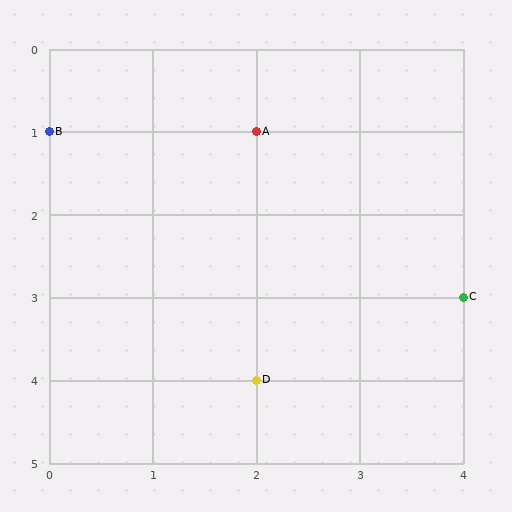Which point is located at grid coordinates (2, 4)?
Point D is at (2, 4).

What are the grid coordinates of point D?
Point D is at grid coordinates (2, 4).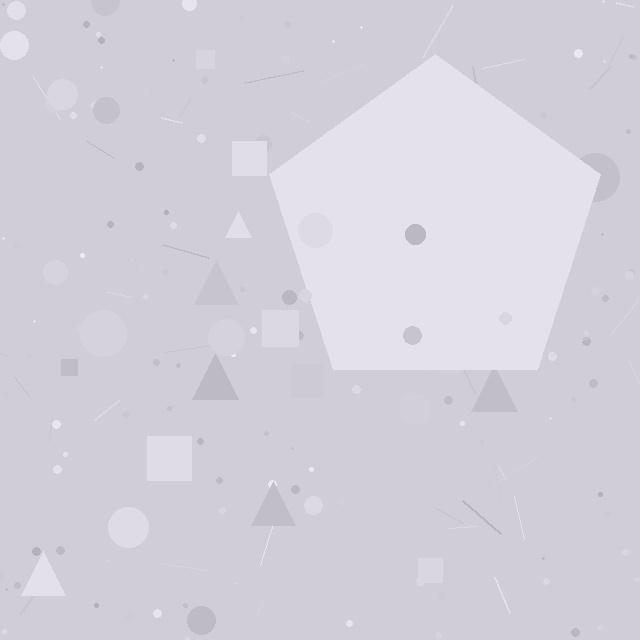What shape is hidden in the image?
A pentagon is hidden in the image.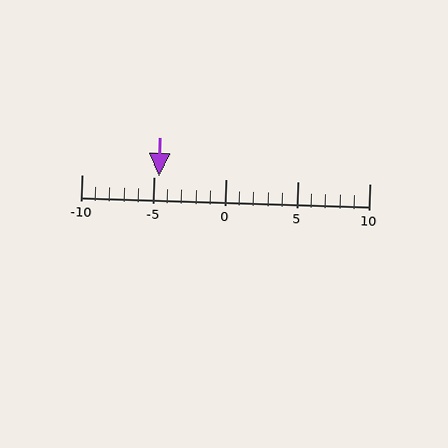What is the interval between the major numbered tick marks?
The major tick marks are spaced 5 units apart.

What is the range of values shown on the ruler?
The ruler shows values from -10 to 10.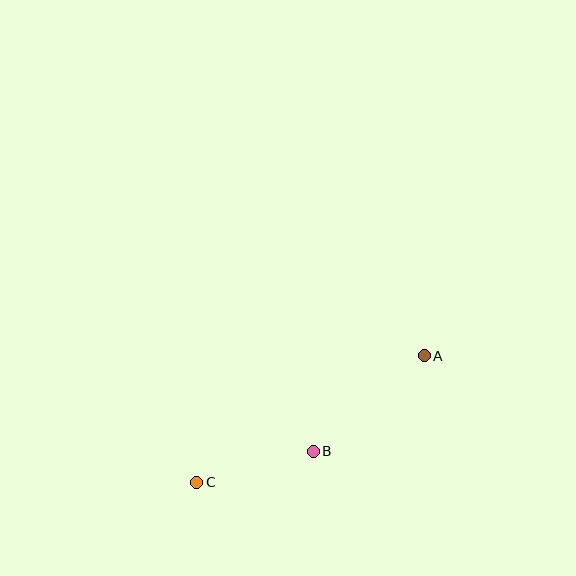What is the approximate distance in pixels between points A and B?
The distance between A and B is approximately 147 pixels.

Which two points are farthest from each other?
Points A and C are farthest from each other.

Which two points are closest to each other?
Points B and C are closest to each other.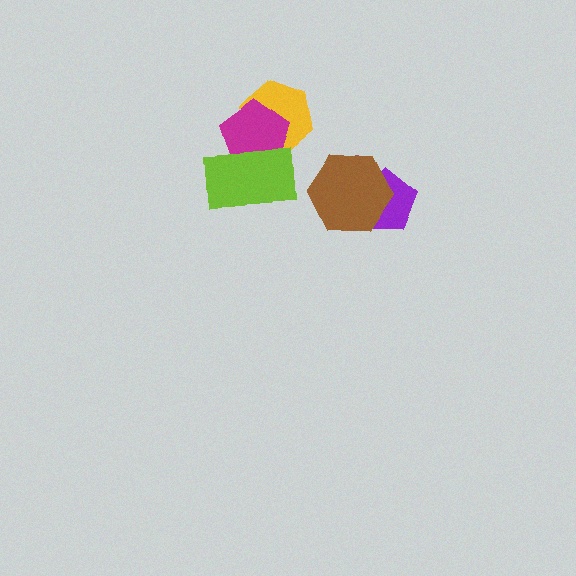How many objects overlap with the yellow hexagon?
2 objects overlap with the yellow hexagon.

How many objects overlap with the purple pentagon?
1 object overlaps with the purple pentagon.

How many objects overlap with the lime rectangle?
2 objects overlap with the lime rectangle.